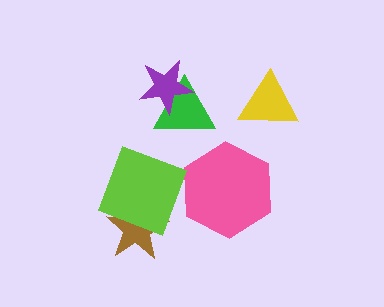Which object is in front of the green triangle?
The purple star is in front of the green triangle.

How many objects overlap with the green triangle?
1 object overlaps with the green triangle.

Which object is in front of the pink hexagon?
The lime diamond is in front of the pink hexagon.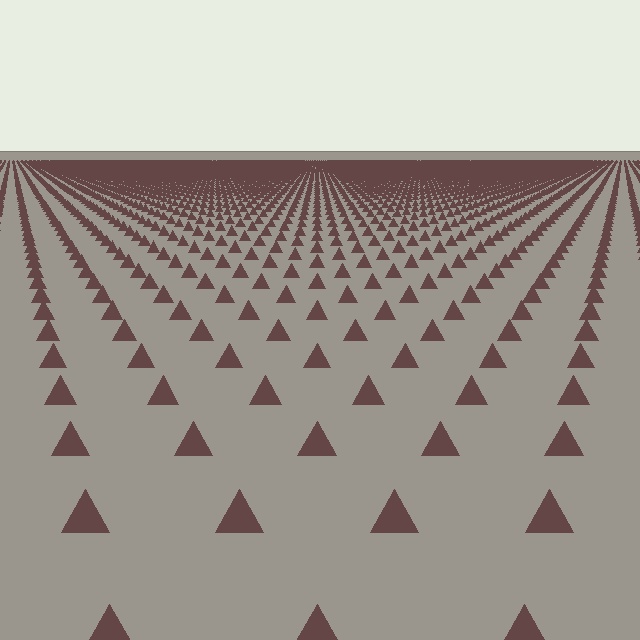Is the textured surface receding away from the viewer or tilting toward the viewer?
The surface is receding away from the viewer. Texture elements get smaller and denser toward the top.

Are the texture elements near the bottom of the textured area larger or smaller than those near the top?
Larger. Near the bottom, elements are closer to the viewer and appear at a bigger on-screen size.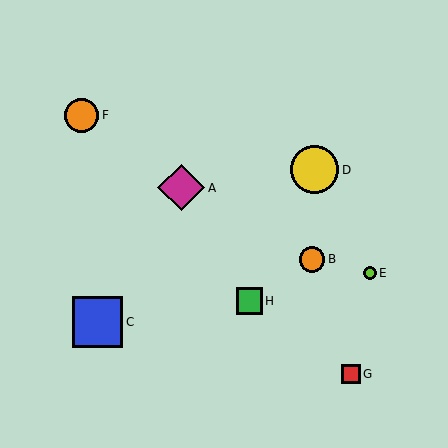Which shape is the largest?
The blue square (labeled C) is the largest.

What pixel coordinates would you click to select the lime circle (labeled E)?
Click at (370, 273) to select the lime circle E.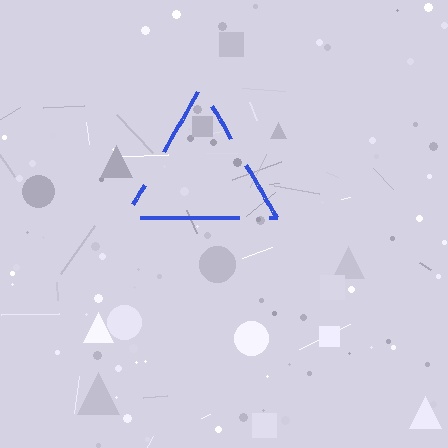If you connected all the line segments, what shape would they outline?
They would outline a triangle.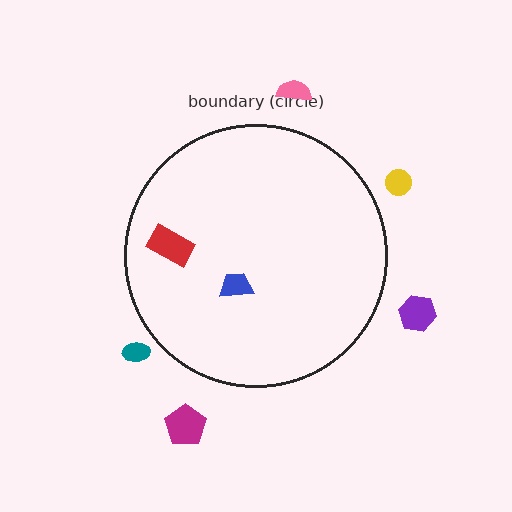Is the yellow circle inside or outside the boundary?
Outside.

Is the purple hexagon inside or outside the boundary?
Outside.